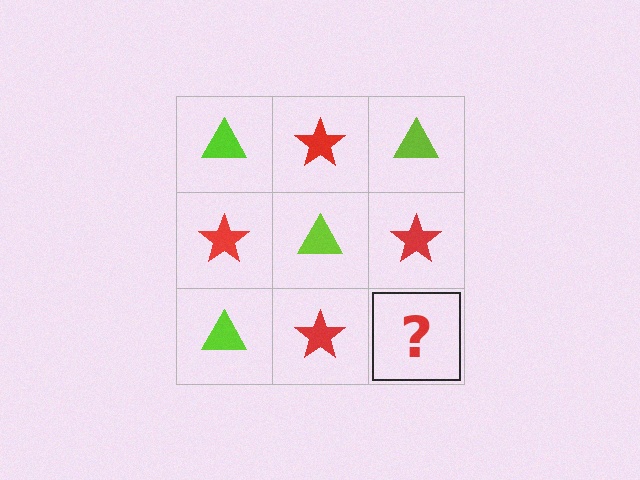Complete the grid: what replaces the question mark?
The question mark should be replaced with a lime triangle.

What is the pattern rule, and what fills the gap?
The rule is that it alternates lime triangle and red star in a checkerboard pattern. The gap should be filled with a lime triangle.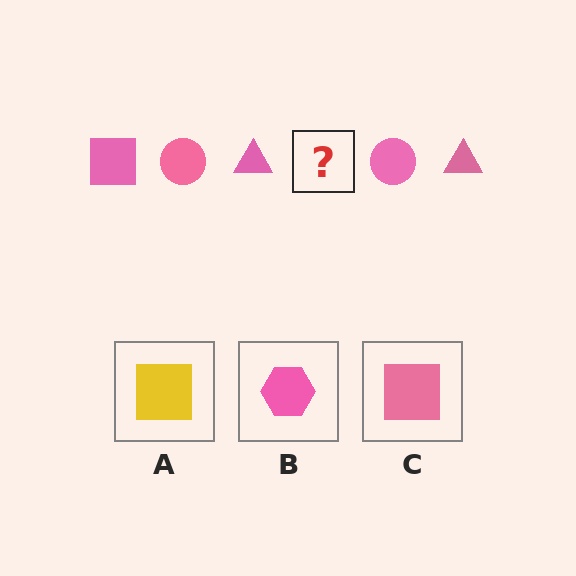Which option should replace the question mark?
Option C.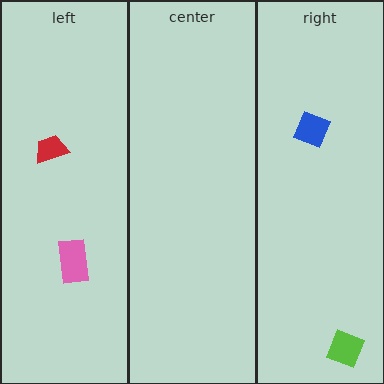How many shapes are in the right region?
2.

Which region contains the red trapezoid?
The left region.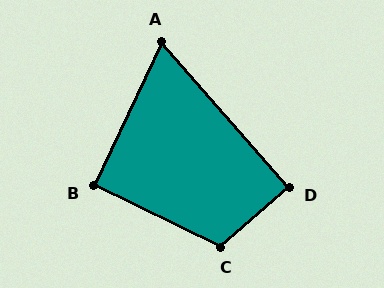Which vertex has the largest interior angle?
C, at approximately 113 degrees.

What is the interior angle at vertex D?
Approximately 89 degrees (approximately right).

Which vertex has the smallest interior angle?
A, at approximately 67 degrees.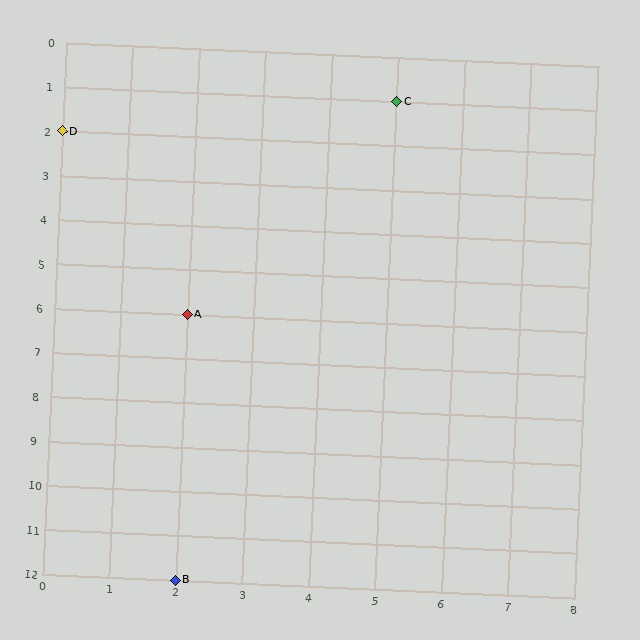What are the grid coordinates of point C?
Point C is at grid coordinates (5, 1).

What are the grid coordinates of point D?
Point D is at grid coordinates (0, 2).